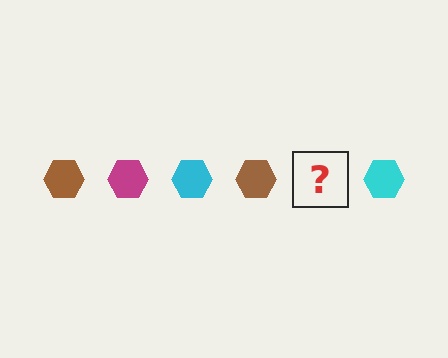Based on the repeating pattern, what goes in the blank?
The blank should be a magenta hexagon.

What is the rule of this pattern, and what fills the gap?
The rule is that the pattern cycles through brown, magenta, cyan hexagons. The gap should be filled with a magenta hexagon.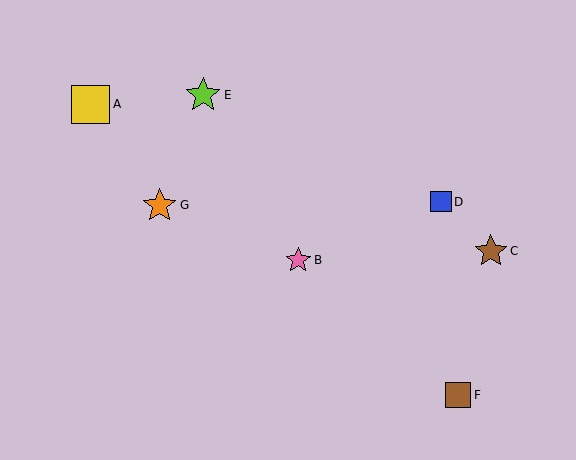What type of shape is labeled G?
Shape G is an orange star.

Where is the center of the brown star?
The center of the brown star is at (491, 251).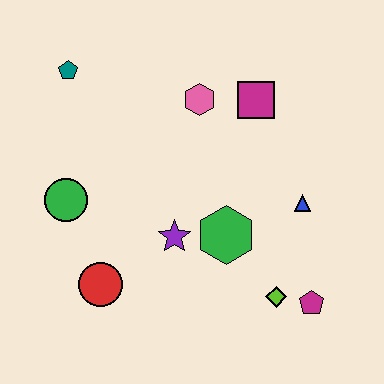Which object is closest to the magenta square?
The pink hexagon is closest to the magenta square.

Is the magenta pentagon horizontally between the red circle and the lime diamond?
No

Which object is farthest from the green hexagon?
The teal pentagon is farthest from the green hexagon.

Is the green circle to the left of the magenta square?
Yes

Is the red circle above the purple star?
No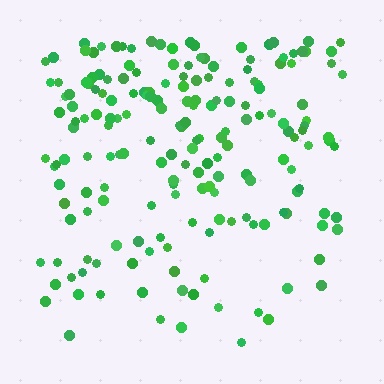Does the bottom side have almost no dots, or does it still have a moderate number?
Still a moderate number, just noticeably fewer than the top.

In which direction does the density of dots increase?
From bottom to top, with the top side densest.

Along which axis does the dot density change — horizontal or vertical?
Vertical.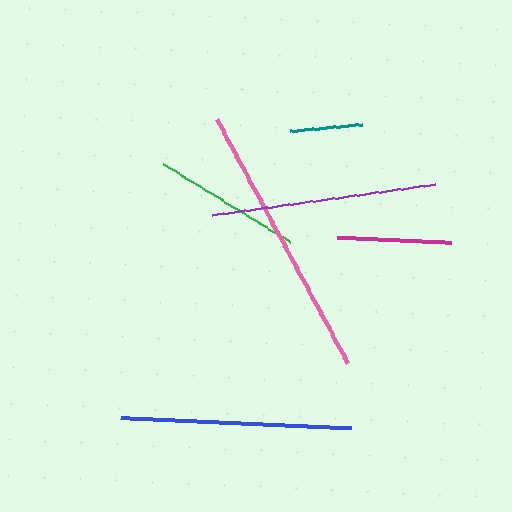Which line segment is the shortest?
The teal line is the shortest at approximately 74 pixels.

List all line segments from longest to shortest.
From longest to shortest: pink, blue, purple, green, magenta, teal.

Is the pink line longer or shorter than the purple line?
The pink line is longer than the purple line.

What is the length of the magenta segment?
The magenta segment is approximately 115 pixels long.